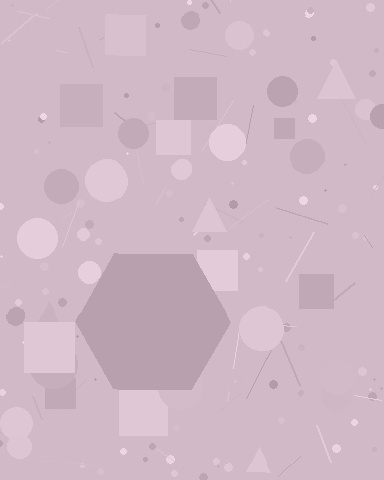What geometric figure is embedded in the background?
A hexagon is embedded in the background.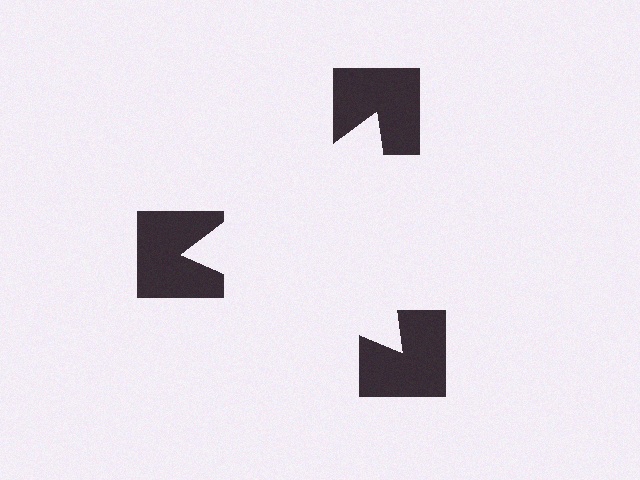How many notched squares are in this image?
There are 3 — one at each vertex of the illusory triangle.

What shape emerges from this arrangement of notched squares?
An illusory triangle — its edges are inferred from the aligned wedge cuts in the notched squares, not physically drawn.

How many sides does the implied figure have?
3 sides.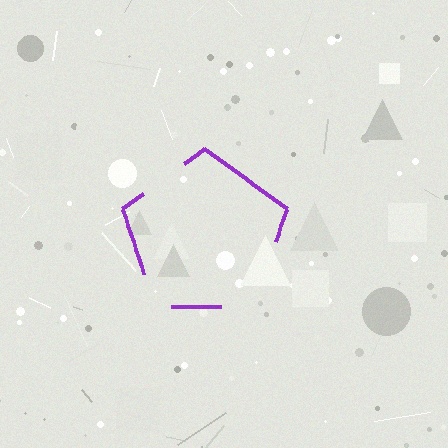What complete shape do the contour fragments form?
The contour fragments form a pentagon.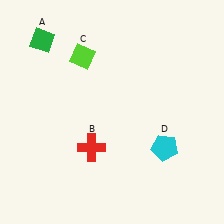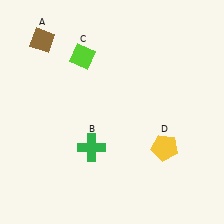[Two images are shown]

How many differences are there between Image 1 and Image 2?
There are 3 differences between the two images.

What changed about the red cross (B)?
In Image 1, B is red. In Image 2, it changed to green.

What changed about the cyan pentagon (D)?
In Image 1, D is cyan. In Image 2, it changed to yellow.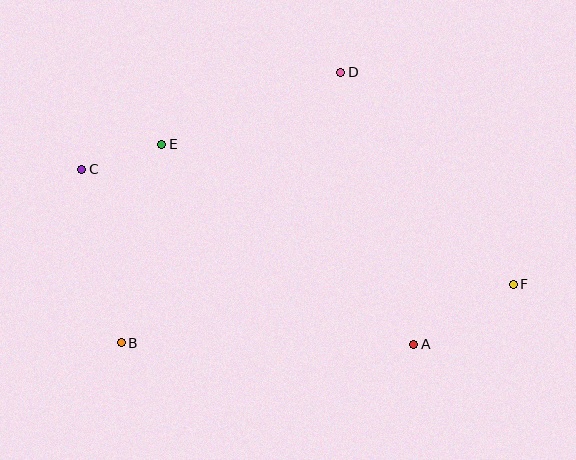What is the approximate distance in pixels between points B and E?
The distance between B and E is approximately 203 pixels.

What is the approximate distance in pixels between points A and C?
The distance between A and C is approximately 375 pixels.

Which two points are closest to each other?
Points C and E are closest to each other.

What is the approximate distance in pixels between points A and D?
The distance between A and D is approximately 282 pixels.